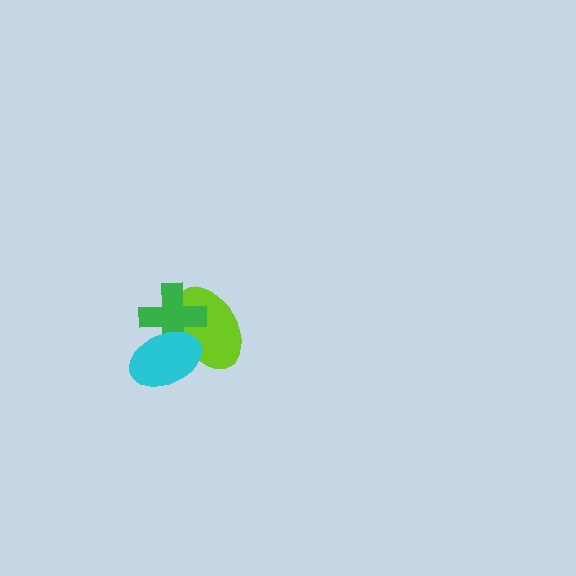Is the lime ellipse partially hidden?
Yes, it is partially covered by another shape.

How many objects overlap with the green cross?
2 objects overlap with the green cross.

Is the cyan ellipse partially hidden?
No, no other shape covers it.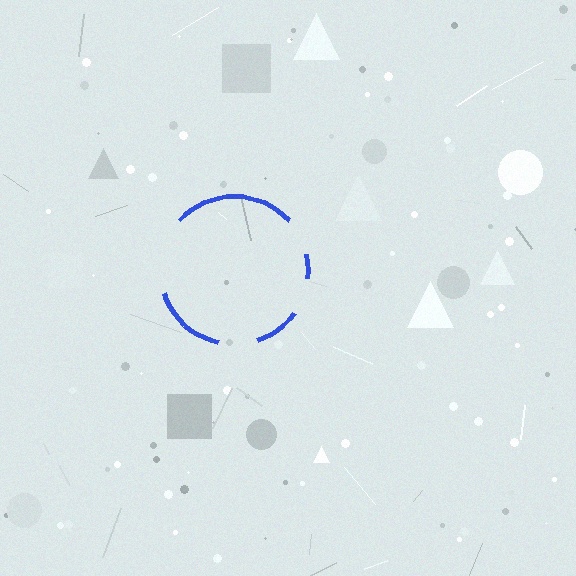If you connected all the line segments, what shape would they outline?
They would outline a circle.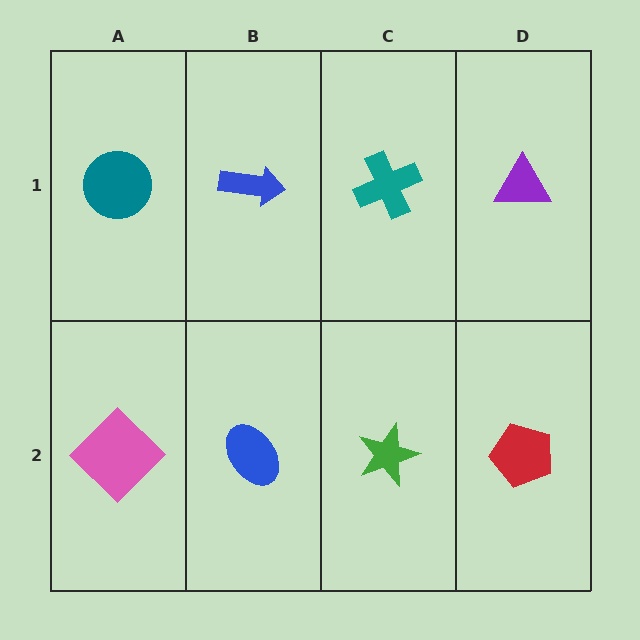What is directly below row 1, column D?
A red pentagon.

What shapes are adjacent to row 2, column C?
A teal cross (row 1, column C), a blue ellipse (row 2, column B), a red pentagon (row 2, column D).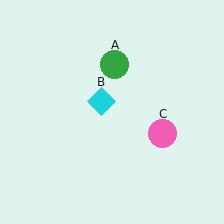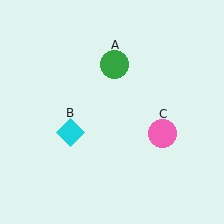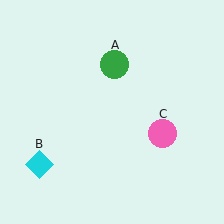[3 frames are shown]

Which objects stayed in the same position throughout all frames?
Green circle (object A) and pink circle (object C) remained stationary.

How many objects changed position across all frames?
1 object changed position: cyan diamond (object B).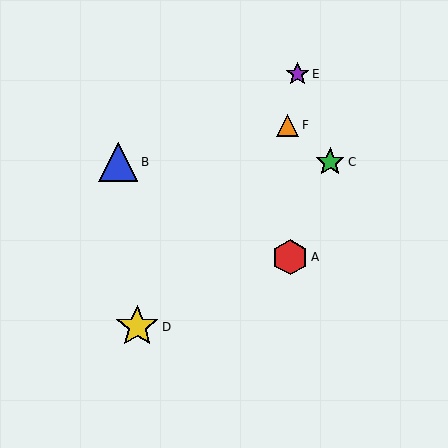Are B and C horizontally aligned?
Yes, both are at y≈162.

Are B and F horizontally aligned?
No, B is at y≈162 and F is at y≈125.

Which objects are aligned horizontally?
Objects B, C are aligned horizontally.